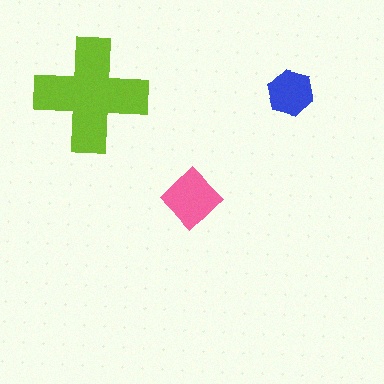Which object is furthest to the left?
The lime cross is leftmost.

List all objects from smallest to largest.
The blue hexagon, the pink diamond, the lime cross.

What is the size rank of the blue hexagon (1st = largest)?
3rd.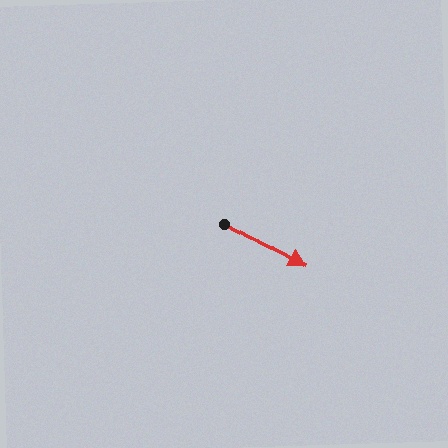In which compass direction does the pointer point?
Southeast.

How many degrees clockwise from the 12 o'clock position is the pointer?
Approximately 118 degrees.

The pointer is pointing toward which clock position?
Roughly 4 o'clock.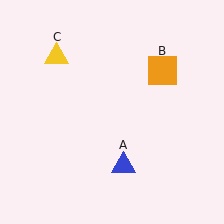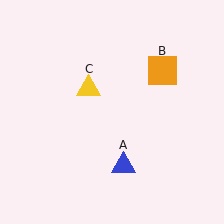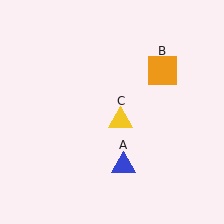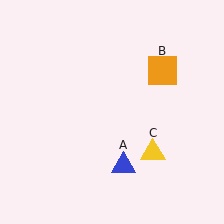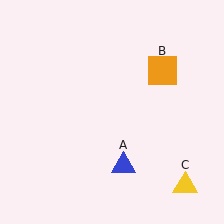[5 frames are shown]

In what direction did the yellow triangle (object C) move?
The yellow triangle (object C) moved down and to the right.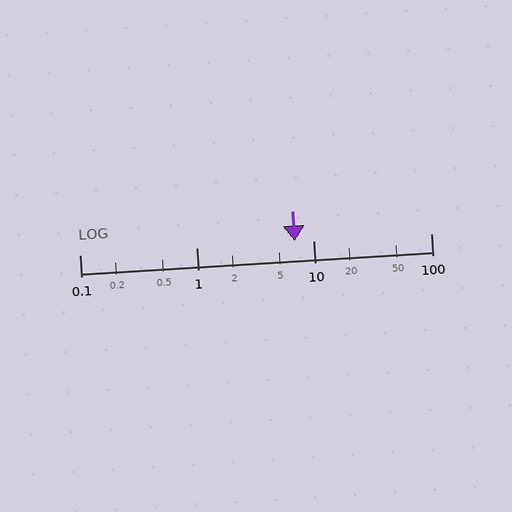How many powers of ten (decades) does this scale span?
The scale spans 3 decades, from 0.1 to 100.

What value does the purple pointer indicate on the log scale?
The pointer indicates approximately 6.8.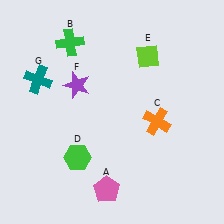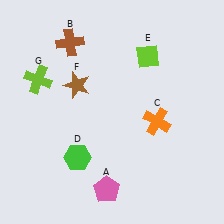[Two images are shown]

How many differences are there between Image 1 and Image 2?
There are 3 differences between the two images.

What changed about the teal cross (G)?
In Image 1, G is teal. In Image 2, it changed to lime.